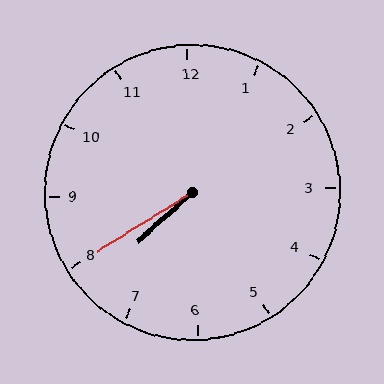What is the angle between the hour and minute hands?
Approximately 10 degrees.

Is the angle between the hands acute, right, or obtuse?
It is acute.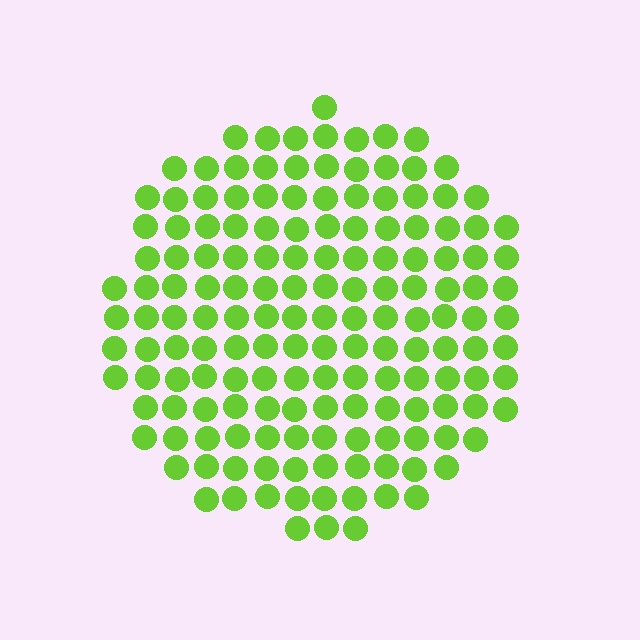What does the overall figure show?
The overall figure shows a circle.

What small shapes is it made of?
It is made of small circles.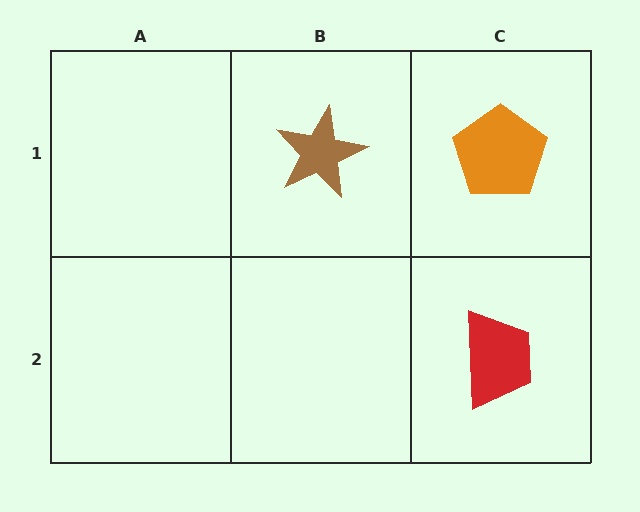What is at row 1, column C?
An orange pentagon.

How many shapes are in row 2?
1 shape.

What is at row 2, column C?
A red trapezoid.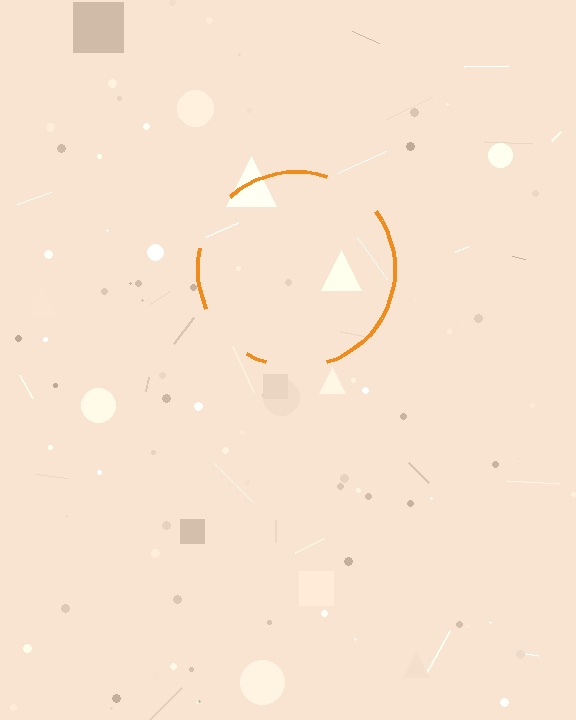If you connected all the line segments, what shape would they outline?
They would outline a circle.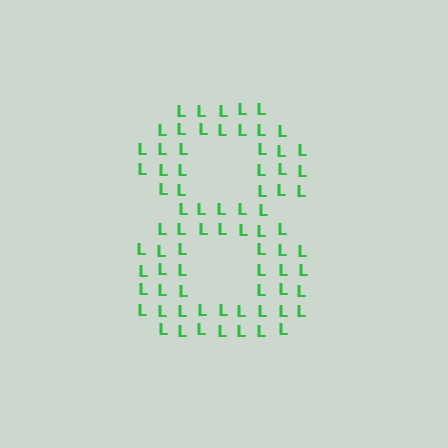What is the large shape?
The large shape is the digit 8.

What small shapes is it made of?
It is made of small letter L's.